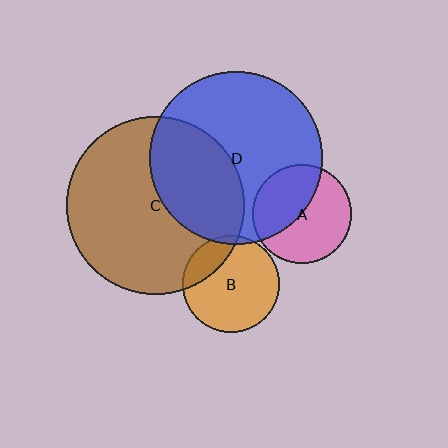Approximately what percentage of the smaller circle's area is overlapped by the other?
Approximately 20%.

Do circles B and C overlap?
Yes.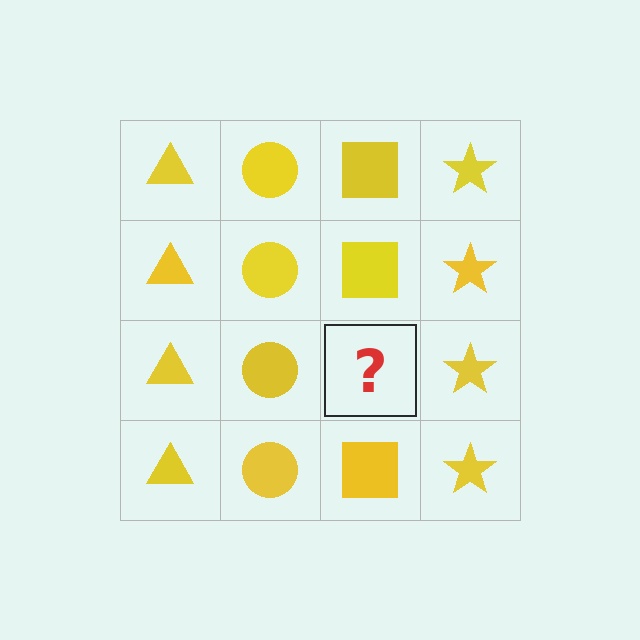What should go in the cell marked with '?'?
The missing cell should contain a yellow square.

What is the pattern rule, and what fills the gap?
The rule is that each column has a consistent shape. The gap should be filled with a yellow square.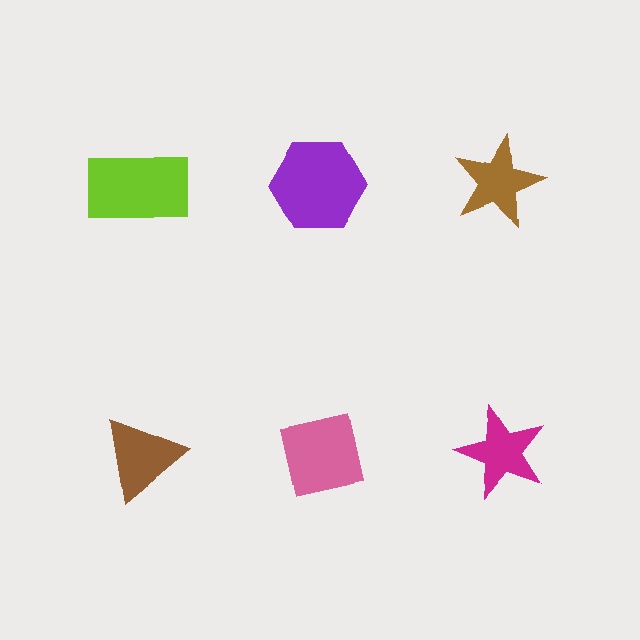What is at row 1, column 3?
A brown star.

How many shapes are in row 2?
3 shapes.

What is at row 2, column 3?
A magenta star.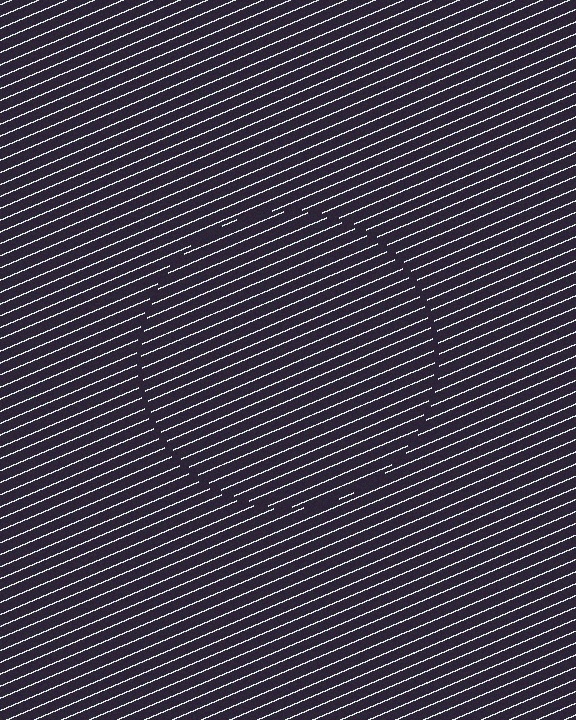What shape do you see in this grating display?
An illusory circle. The interior of the shape contains the same grating, shifted by half a period — the contour is defined by the phase discontinuity where line-ends from the inner and outer gratings abut.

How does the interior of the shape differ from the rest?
The interior of the shape contains the same grating, shifted by half a period — the contour is defined by the phase discontinuity where line-ends from the inner and outer gratings abut.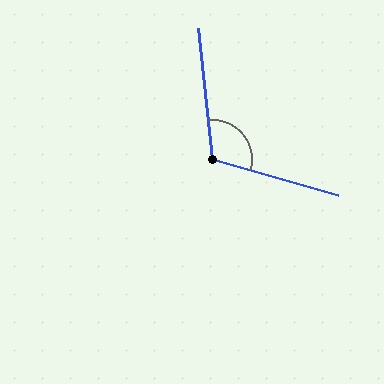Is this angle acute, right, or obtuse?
It is obtuse.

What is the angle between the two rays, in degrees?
Approximately 112 degrees.